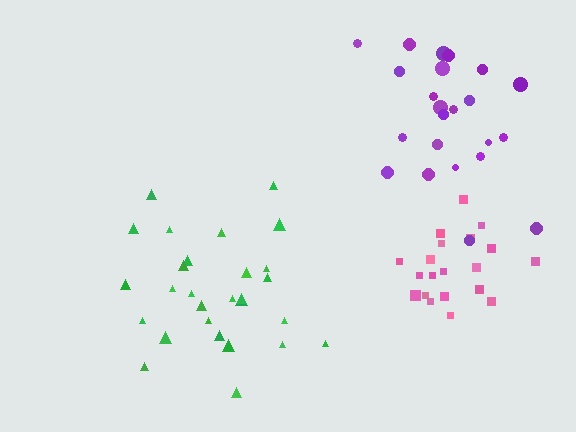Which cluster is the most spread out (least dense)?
Green.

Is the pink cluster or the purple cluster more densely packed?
Pink.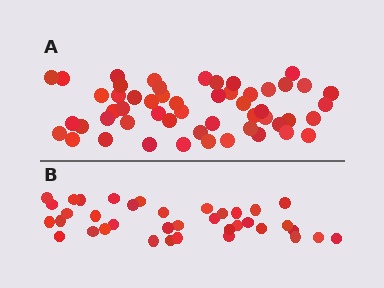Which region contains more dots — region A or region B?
Region A (the top region) has more dots.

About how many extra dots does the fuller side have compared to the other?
Region A has approximately 15 more dots than region B.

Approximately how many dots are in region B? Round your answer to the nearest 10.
About 40 dots. (The exact count is 37, which rounds to 40.)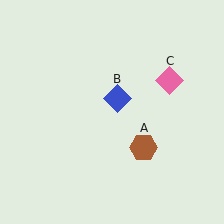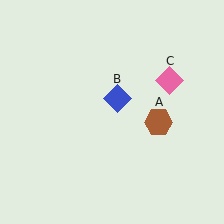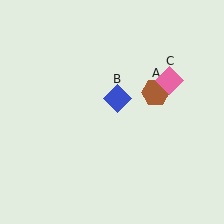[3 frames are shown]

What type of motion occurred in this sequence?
The brown hexagon (object A) rotated counterclockwise around the center of the scene.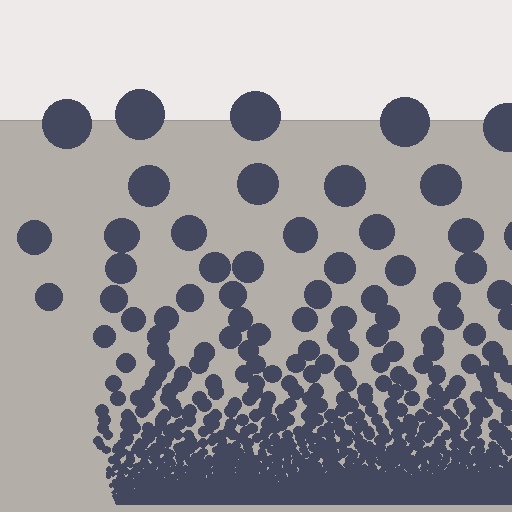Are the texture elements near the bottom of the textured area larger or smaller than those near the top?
Smaller. The gradient is inverted — elements near the bottom are smaller and denser.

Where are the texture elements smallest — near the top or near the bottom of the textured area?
Near the bottom.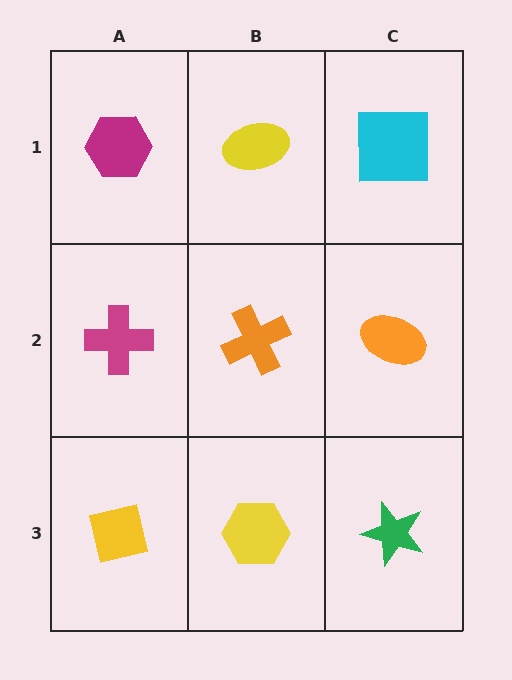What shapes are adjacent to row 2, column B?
A yellow ellipse (row 1, column B), a yellow hexagon (row 3, column B), a magenta cross (row 2, column A), an orange ellipse (row 2, column C).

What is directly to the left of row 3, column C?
A yellow hexagon.